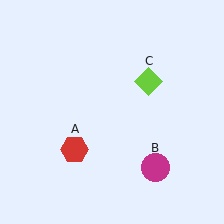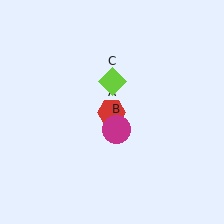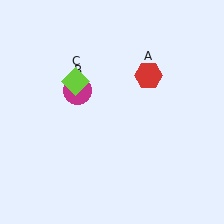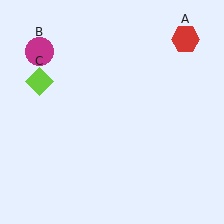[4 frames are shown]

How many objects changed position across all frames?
3 objects changed position: red hexagon (object A), magenta circle (object B), lime diamond (object C).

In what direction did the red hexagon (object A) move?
The red hexagon (object A) moved up and to the right.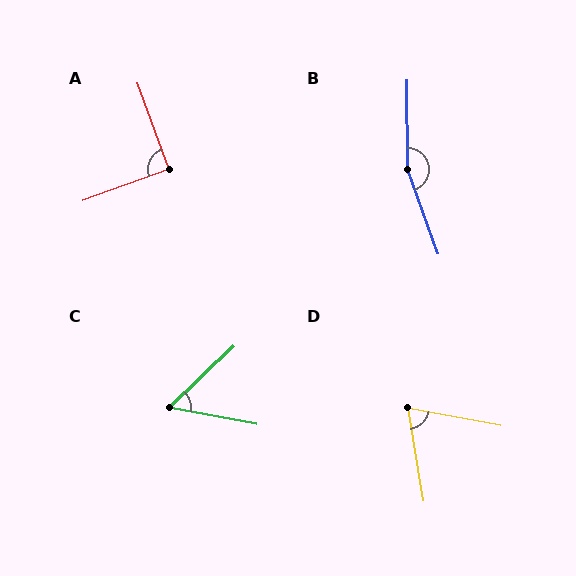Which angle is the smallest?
C, at approximately 55 degrees.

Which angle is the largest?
B, at approximately 160 degrees.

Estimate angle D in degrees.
Approximately 70 degrees.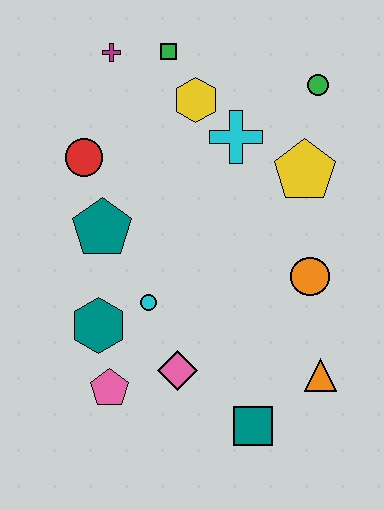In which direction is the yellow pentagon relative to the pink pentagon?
The yellow pentagon is above the pink pentagon.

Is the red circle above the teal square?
Yes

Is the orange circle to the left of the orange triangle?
Yes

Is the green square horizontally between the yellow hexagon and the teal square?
No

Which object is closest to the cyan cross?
The yellow hexagon is closest to the cyan cross.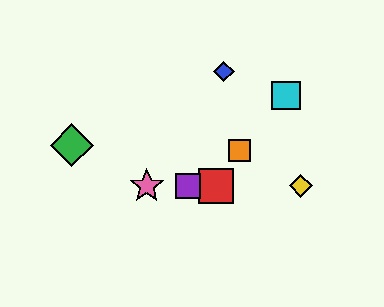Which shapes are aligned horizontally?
The red square, the yellow diamond, the purple square, the pink star are aligned horizontally.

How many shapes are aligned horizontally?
4 shapes (the red square, the yellow diamond, the purple square, the pink star) are aligned horizontally.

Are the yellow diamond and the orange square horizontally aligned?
No, the yellow diamond is at y≈186 and the orange square is at y≈151.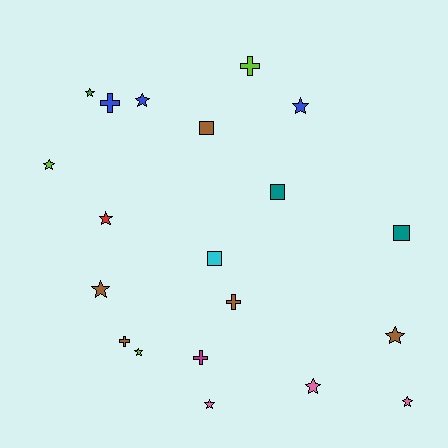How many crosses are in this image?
There are 5 crosses.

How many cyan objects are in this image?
There is 1 cyan object.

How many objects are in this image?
There are 20 objects.